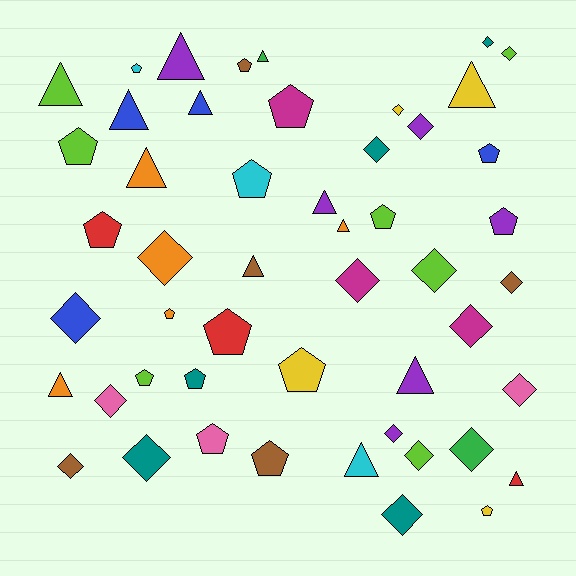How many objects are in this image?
There are 50 objects.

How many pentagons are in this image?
There are 17 pentagons.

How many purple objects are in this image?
There are 6 purple objects.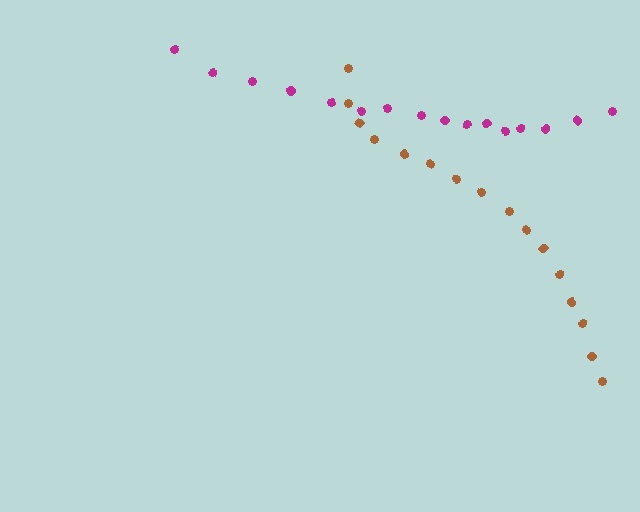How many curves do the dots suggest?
There are 2 distinct paths.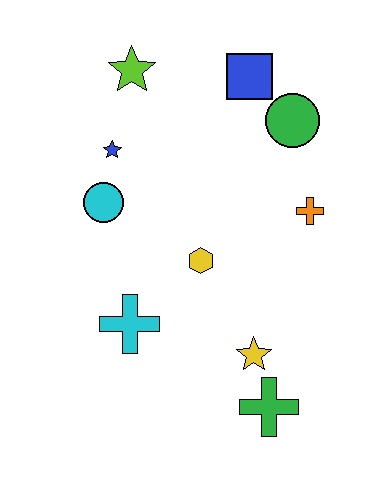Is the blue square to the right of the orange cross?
No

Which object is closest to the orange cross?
The green circle is closest to the orange cross.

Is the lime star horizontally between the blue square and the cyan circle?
Yes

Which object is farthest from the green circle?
The green cross is farthest from the green circle.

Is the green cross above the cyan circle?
No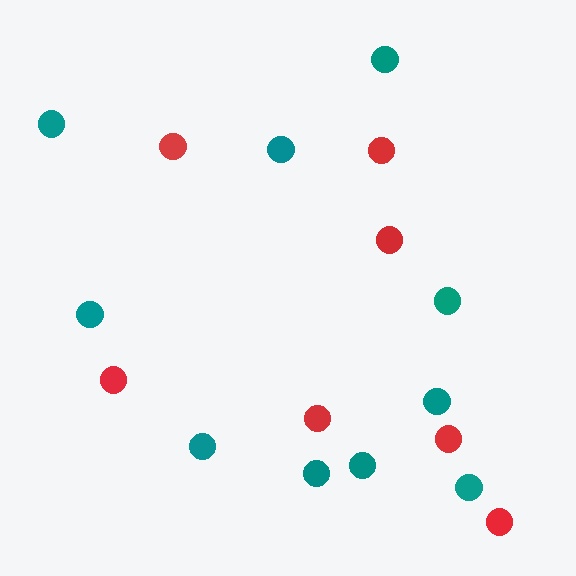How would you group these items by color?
There are 2 groups: one group of red circles (7) and one group of teal circles (10).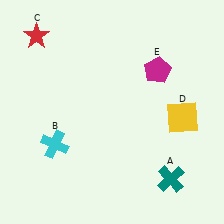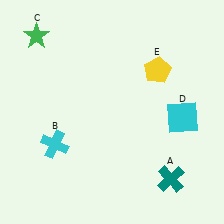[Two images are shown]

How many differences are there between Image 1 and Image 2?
There are 3 differences between the two images.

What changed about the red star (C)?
In Image 1, C is red. In Image 2, it changed to green.